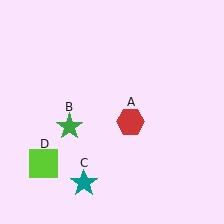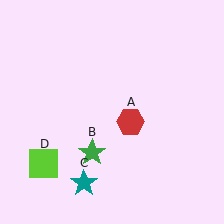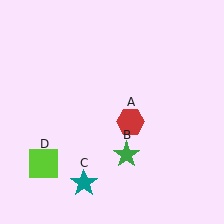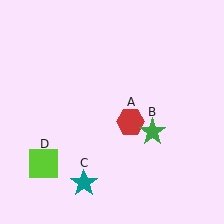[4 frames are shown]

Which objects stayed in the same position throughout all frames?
Red hexagon (object A) and teal star (object C) and lime square (object D) remained stationary.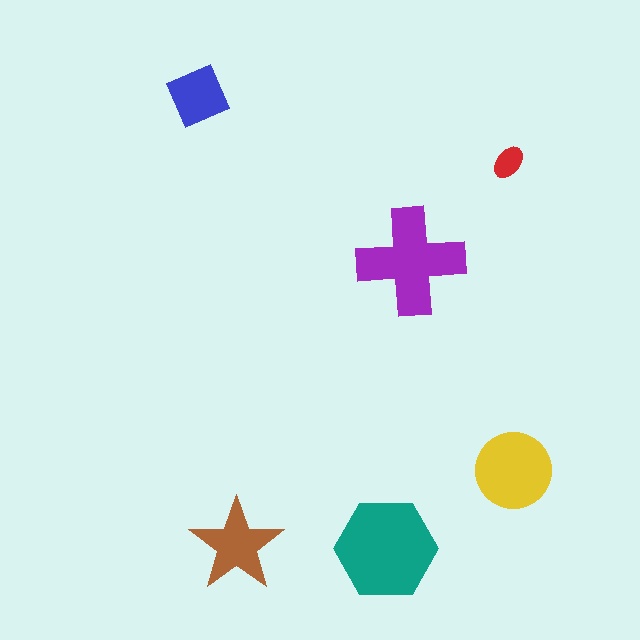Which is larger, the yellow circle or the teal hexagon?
The teal hexagon.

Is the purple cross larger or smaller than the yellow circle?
Larger.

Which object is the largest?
The teal hexagon.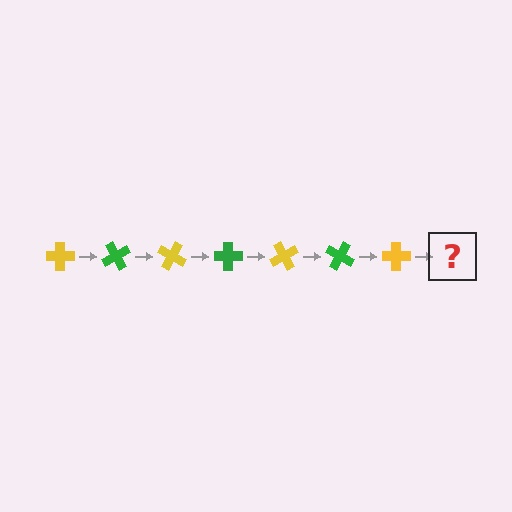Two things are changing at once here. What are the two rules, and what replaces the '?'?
The two rules are that it rotates 60 degrees each step and the color cycles through yellow and green. The '?' should be a green cross, rotated 420 degrees from the start.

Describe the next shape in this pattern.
It should be a green cross, rotated 420 degrees from the start.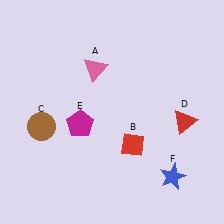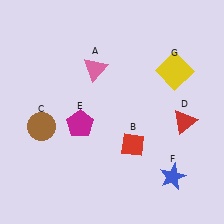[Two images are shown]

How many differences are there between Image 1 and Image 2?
There is 1 difference between the two images.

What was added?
A yellow square (G) was added in Image 2.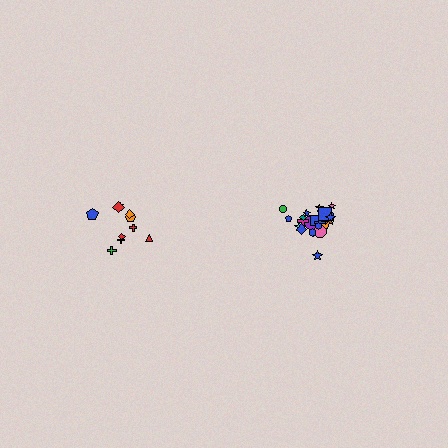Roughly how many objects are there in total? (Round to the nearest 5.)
Roughly 30 objects in total.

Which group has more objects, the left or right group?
The right group.